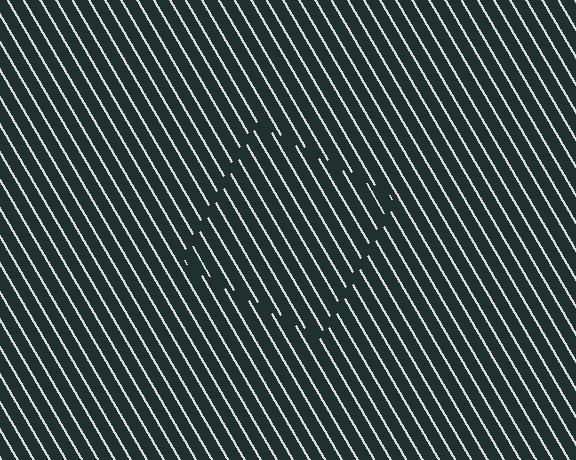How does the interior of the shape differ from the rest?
The interior of the shape contains the same grating, shifted by half a period — the contour is defined by the phase discontinuity where line-ends from the inner and outer gratings abut.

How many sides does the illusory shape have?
4 sides — the line-ends trace a square.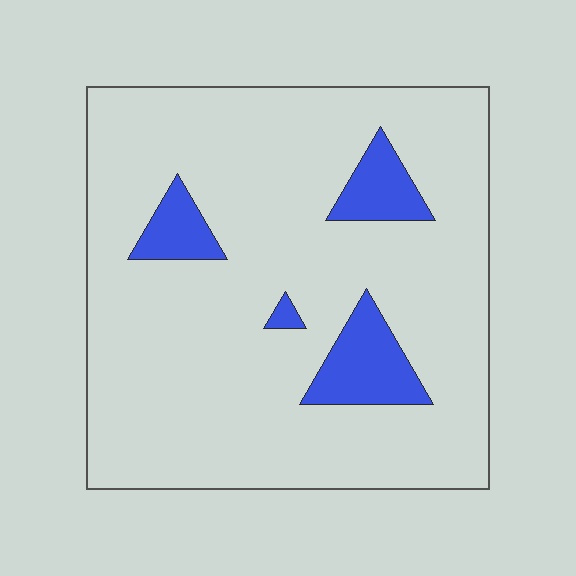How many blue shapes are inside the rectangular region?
4.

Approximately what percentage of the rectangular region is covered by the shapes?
Approximately 10%.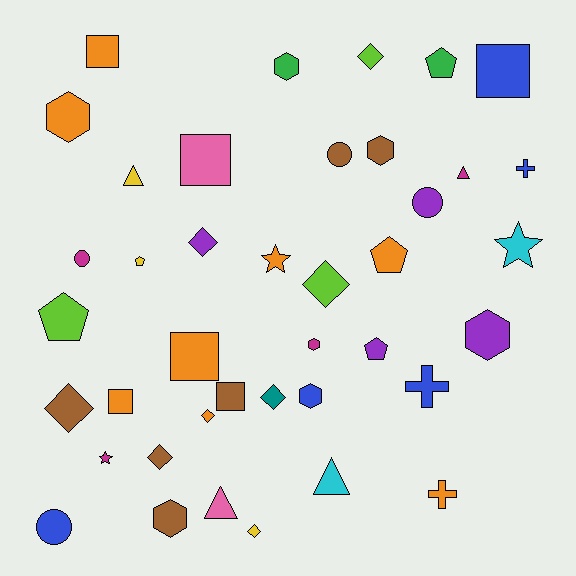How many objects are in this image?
There are 40 objects.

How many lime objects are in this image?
There are 3 lime objects.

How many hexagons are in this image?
There are 7 hexagons.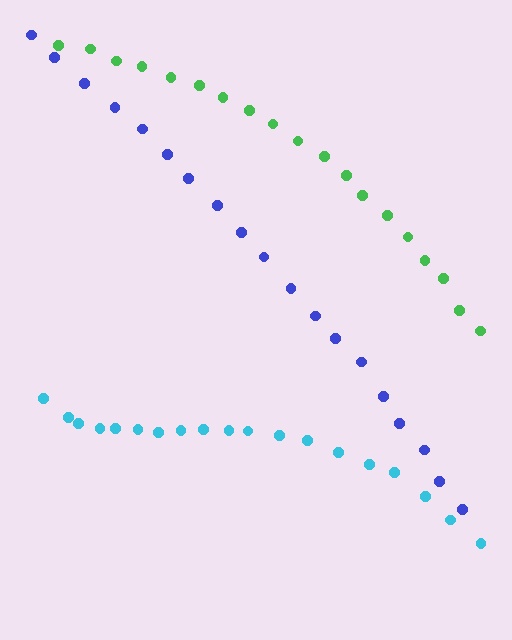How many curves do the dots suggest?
There are 3 distinct paths.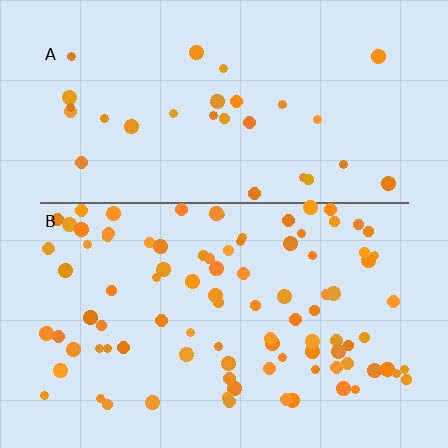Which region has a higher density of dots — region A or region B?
B (the bottom).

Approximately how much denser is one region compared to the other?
Approximately 3.1× — region B over region A.